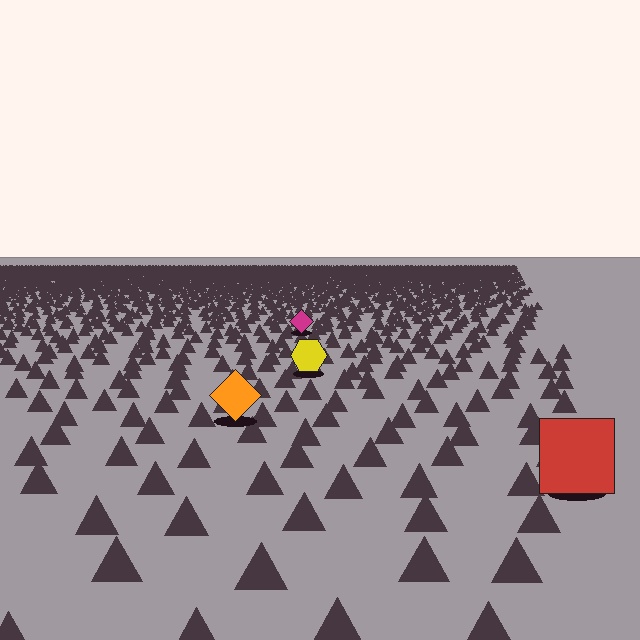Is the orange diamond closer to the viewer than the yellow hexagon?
Yes. The orange diamond is closer — you can tell from the texture gradient: the ground texture is coarser near it.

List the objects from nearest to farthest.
From nearest to farthest: the red square, the orange diamond, the yellow hexagon, the magenta diamond.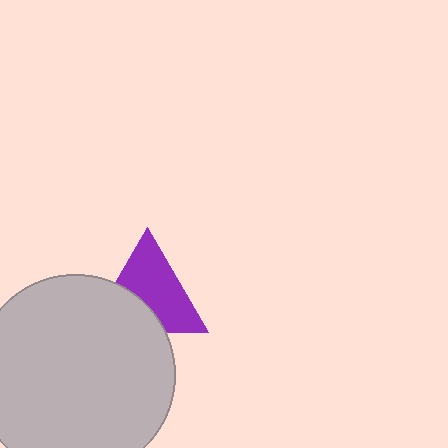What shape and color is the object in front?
The object in front is a light gray circle.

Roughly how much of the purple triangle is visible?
About half of it is visible (roughly 63%).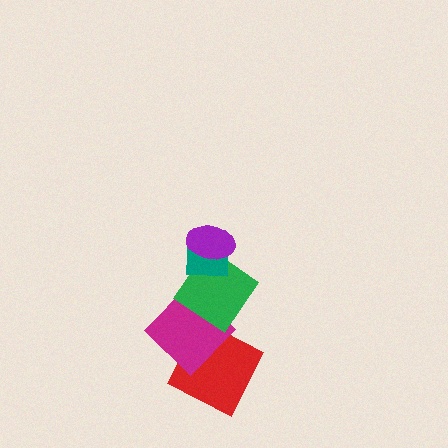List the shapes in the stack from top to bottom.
From top to bottom: the purple ellipse, the teal square, the green diamond, the magenta diamond, the red square.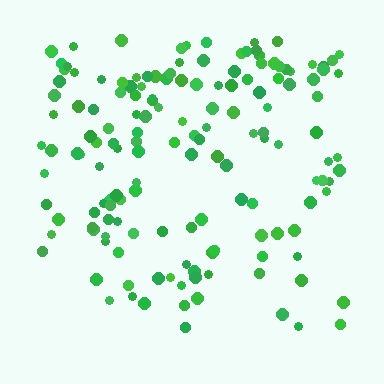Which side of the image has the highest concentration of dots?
The top.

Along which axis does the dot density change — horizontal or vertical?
Vertical.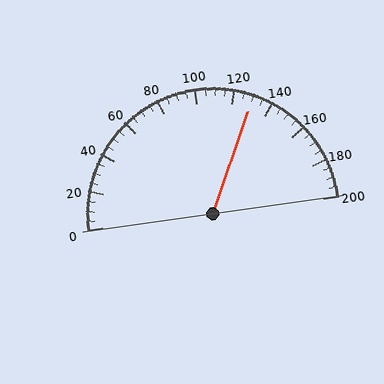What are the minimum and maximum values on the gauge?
The gauge ranges from 0 to 200.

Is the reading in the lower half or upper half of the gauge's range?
The reading is in the upper half of the range (0 to 200).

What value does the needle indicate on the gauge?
The needle indicates approximately 130.